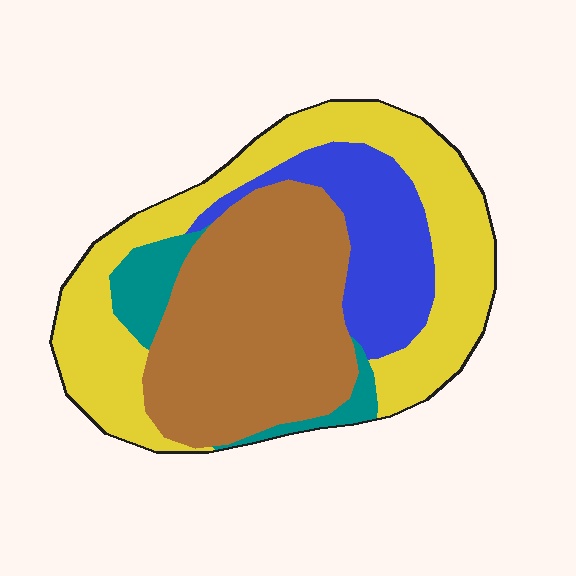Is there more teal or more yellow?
Yellow.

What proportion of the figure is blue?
Blue covers 17% of the figure.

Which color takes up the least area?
Teal, at roughly 10%.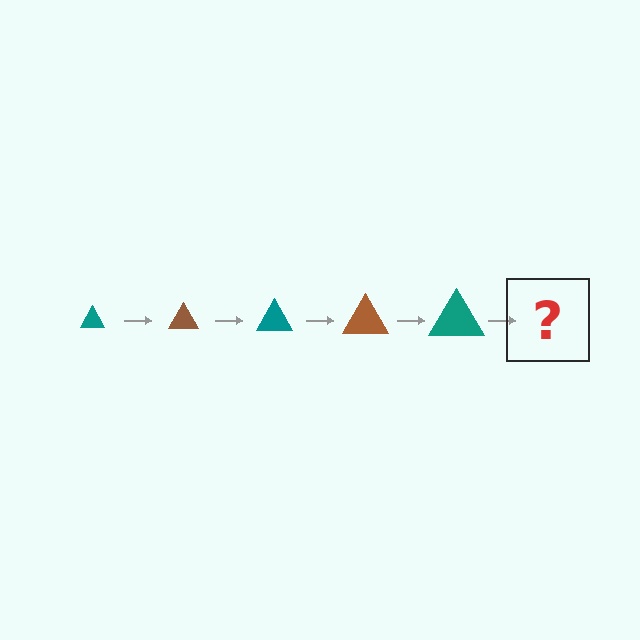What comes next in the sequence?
The next element should be a brown triangle, larger than the previous one.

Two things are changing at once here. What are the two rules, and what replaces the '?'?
The two rules are that the triangle grows larger each step and the color cycles through teal and brown. The '?' should be a brown triangle, larger than the previous one.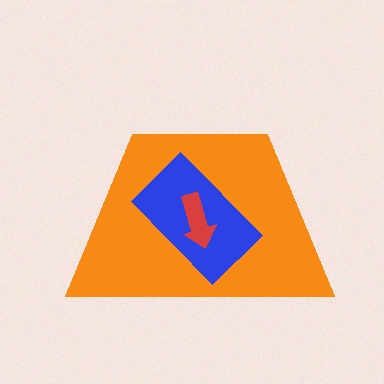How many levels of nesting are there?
3.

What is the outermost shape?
The orange trapezoid.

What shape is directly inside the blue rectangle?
The red arrow.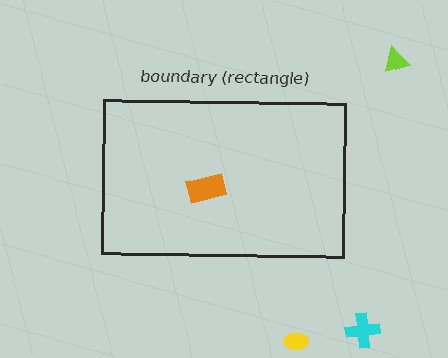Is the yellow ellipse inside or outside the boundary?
Outside.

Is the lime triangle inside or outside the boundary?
Outside.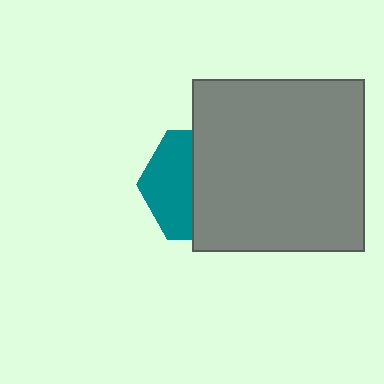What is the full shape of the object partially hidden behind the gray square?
The partially hidden object is a teal hexagon.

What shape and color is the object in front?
The object in front is a gray square.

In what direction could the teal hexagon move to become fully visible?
The teal hexagon could move left. That would shift it out from behind the gray square entirely.